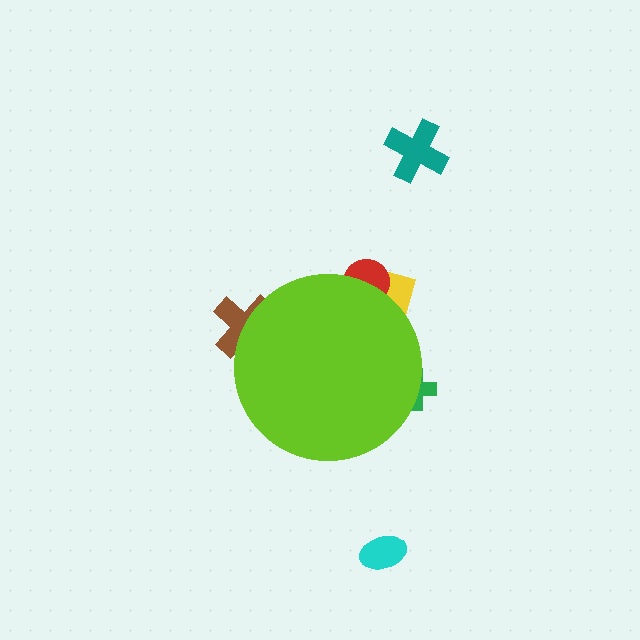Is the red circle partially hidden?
Yes, the red circle is partially hidden behind the lime circle.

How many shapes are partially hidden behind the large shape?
4 shapes are partially hidden.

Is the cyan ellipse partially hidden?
No, the cyan ellipse is fully visible.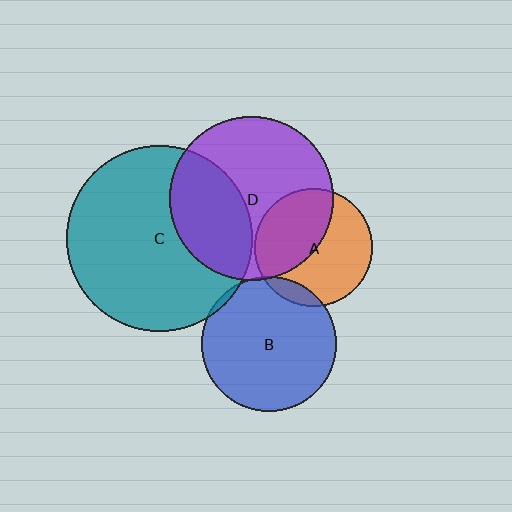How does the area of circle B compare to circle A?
Approximately 1.3 times.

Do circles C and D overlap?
Yes.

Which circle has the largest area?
Circle C (teal).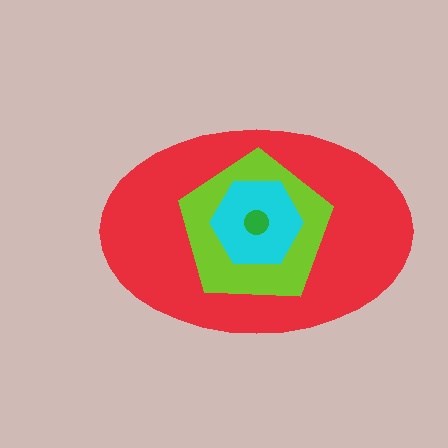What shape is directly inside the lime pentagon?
The cyan hexagon.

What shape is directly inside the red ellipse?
The lime pentagon.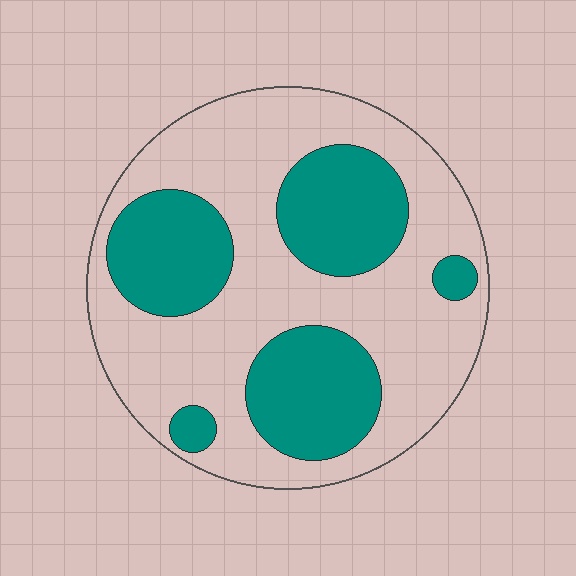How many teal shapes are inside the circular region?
5.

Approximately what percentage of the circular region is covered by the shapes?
Approximately 35%.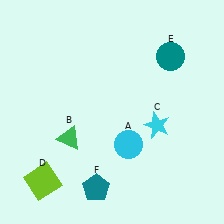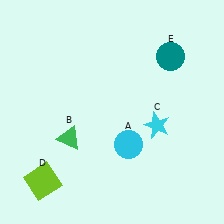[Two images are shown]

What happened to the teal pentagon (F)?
The teal pentagon (F) was removed in Image 2. It was in the bottom-left area of Image 1.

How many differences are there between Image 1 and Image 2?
There is 1 difference between the two images.